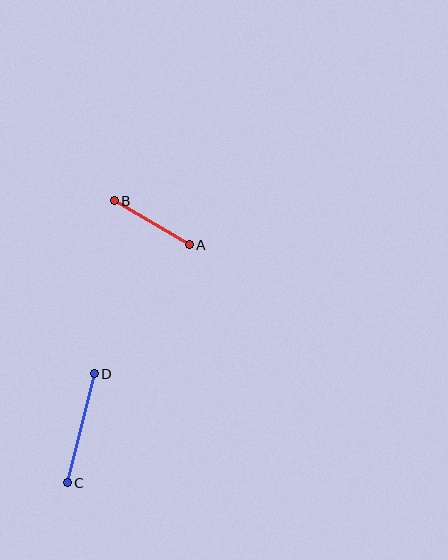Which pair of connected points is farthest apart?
Points C and D are farthest apart.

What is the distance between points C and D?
The distance is approximately 112 pixels.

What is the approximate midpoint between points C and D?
The midpoint is at approximately (81, 428) pixels.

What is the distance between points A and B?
The distance is approximately 87 pixels.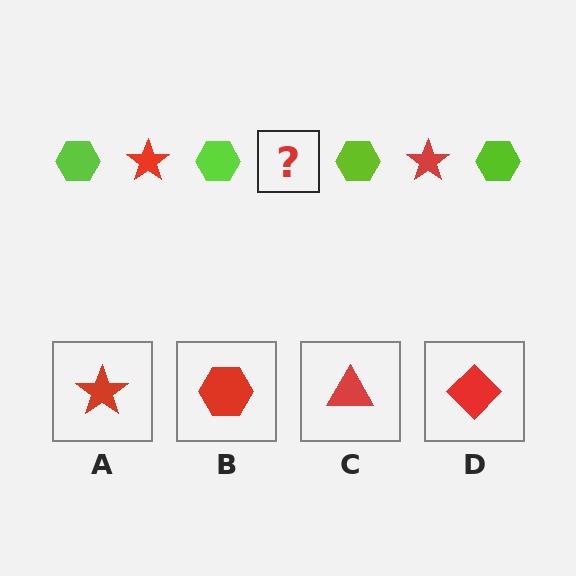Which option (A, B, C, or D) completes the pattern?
A.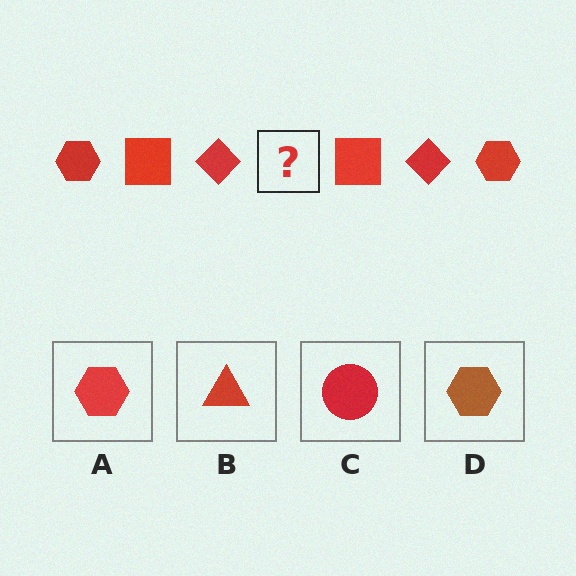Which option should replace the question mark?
Option A.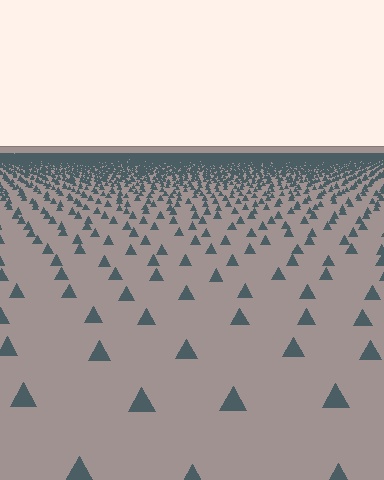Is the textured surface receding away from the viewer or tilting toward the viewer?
The surface is receding away from the viewer. Texture elements get smaller and denser toward the top.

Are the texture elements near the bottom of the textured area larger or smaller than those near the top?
Larger. Near the bottom, elements are closer to the viewer and appear at a bigger on-screen size.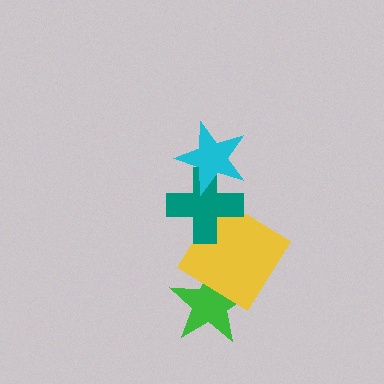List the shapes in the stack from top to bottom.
From top to bottom: the cyan star, the teal cross, the yellow diamond, the green star.